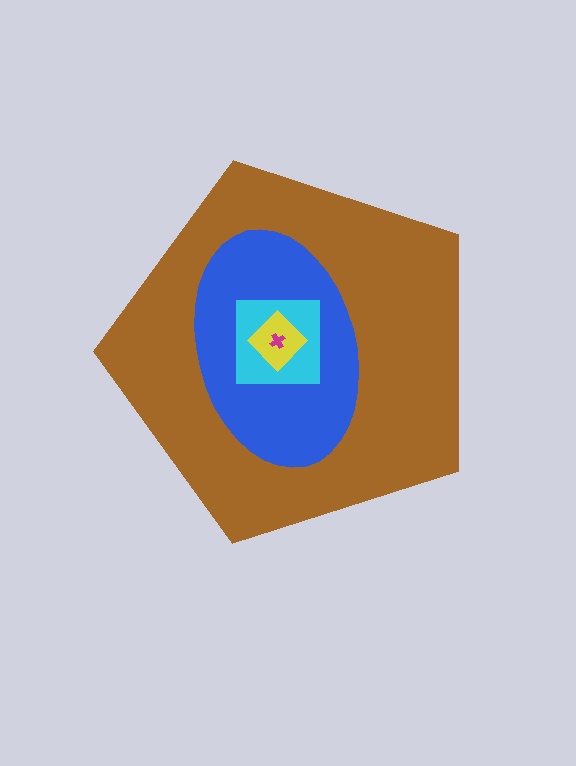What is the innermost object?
The magenta cross.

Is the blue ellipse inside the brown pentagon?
Yes.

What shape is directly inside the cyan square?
The yellow diamond.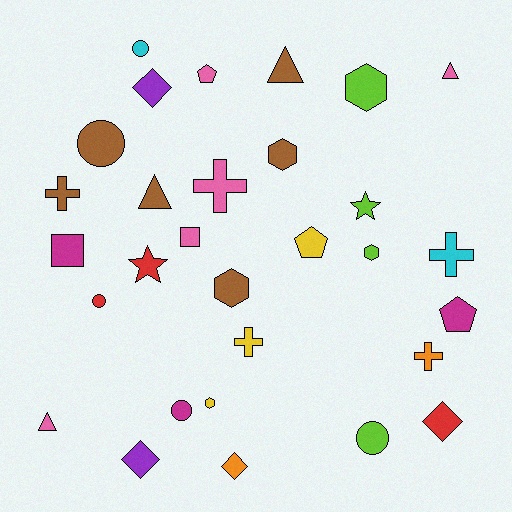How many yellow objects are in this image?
There are 3 yellow objects.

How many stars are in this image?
There are 2 stars.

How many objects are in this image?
There are 30 objects.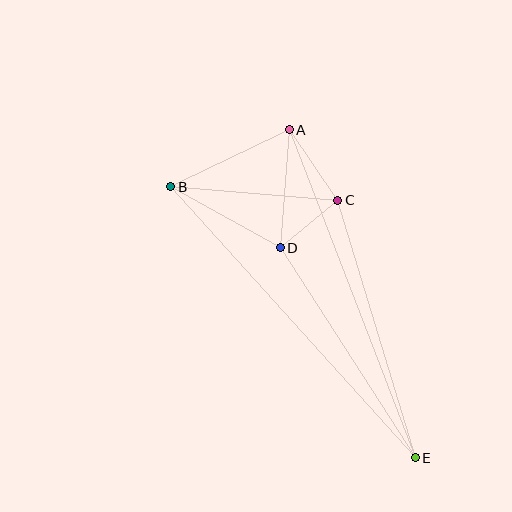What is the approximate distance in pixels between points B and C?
The distance between B and C is approximately 167 pixels.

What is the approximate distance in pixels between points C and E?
The distance between C and E is approximately 269 pixels.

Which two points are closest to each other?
Points C and D are closest to each other.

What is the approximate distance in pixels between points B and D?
The distance between B and D is approximately 125 pixels.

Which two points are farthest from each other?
Points B and E are farthest from each other.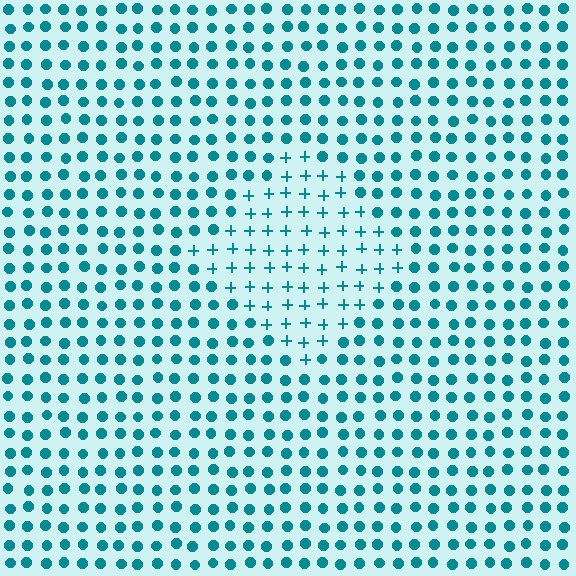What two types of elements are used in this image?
The image uses plus signs inside the diamond region and circles outside it.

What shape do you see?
I see a diamond.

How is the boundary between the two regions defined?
The boundary is defined by a change in element shape: plus signs inside vs. circles outside. All elements share the same color and spacing.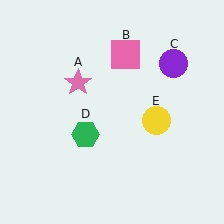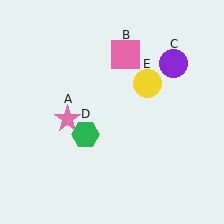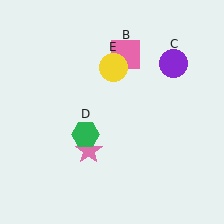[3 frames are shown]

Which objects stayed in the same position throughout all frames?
Pink square (object B) and purple circle (object C) and green hexagon (object D) remained stationary.